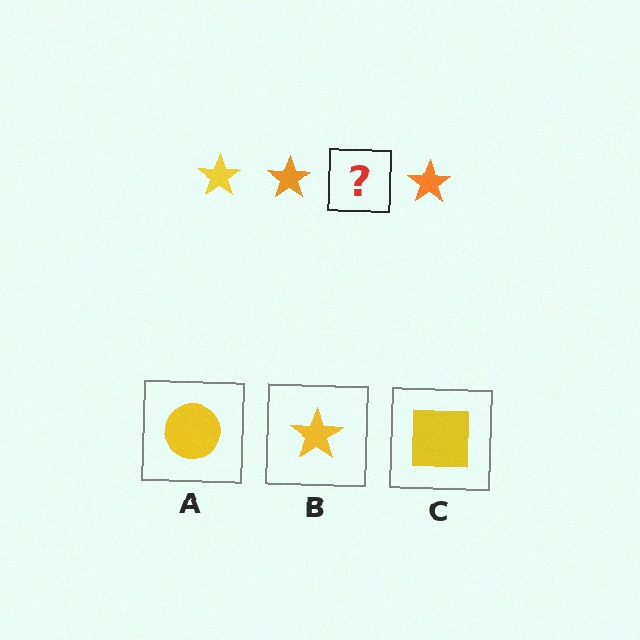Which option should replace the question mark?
Option B.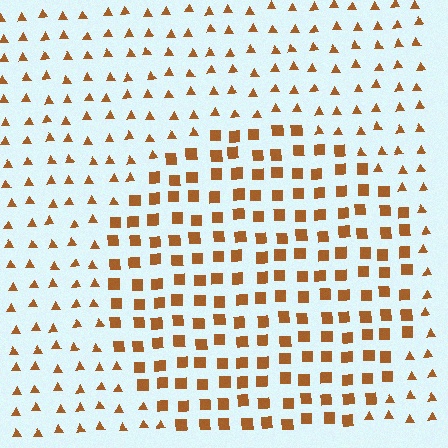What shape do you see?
I see a circle.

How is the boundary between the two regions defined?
The boundary is defined by a change in element shape: squares inside vs. triangles outside. All elements share the same color and spacing.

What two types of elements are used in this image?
The image uses squares inside the circle region and triangles outside it.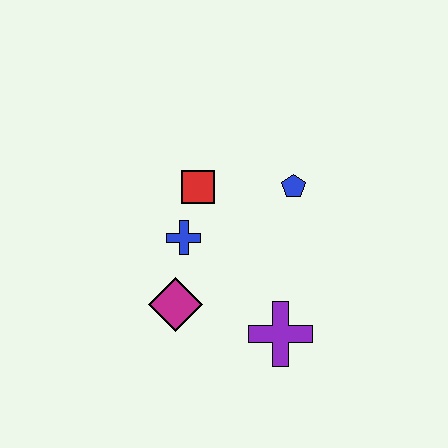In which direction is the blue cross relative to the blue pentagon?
The blue cross is to the left of the blue pentagon.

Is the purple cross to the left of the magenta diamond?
No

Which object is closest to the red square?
The blue cross is closest to the red square.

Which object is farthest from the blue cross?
The purple cross is farthest from the blue cross.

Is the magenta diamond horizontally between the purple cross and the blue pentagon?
No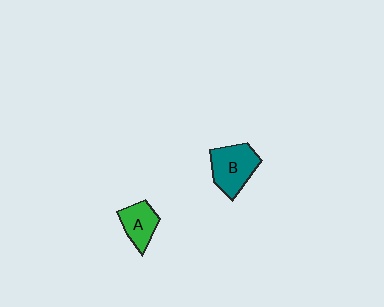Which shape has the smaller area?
Shape A (green).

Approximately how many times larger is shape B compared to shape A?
Approximately 1.5 times.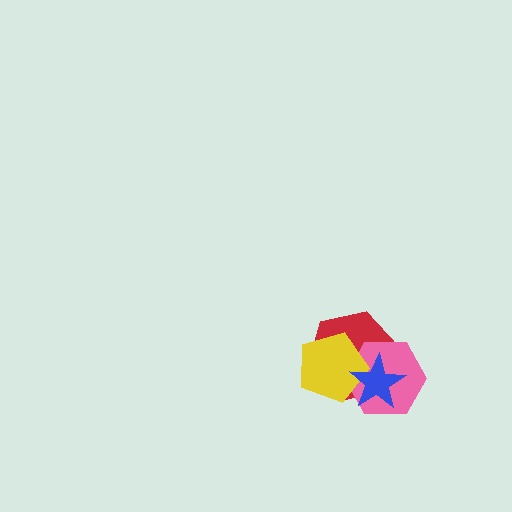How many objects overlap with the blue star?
3 objects overlap with the blue star.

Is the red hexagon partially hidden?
Yes, it is partially covered by another shape.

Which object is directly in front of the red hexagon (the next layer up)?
The pink hexagon is directly in front of the red hexagon.